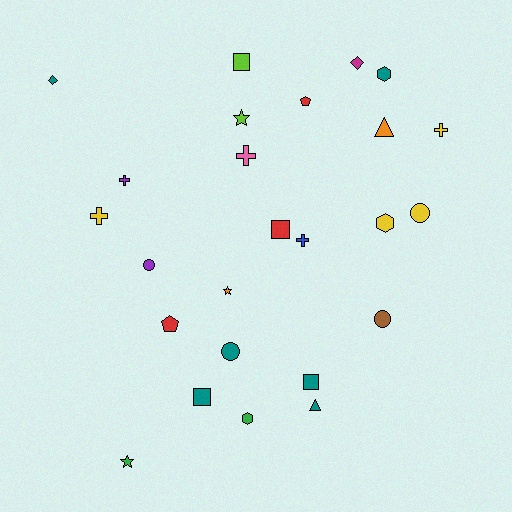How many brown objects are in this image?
There is 1 brown object.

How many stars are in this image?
There are 3 stars.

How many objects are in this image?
There are 25 objects.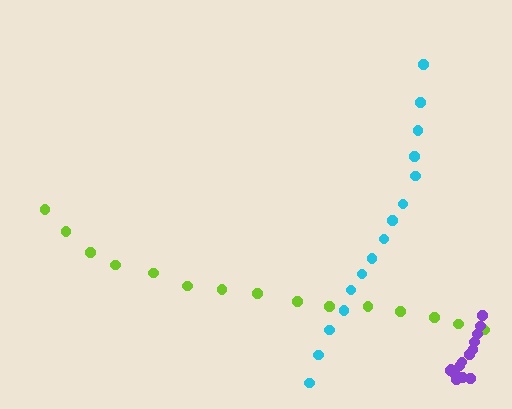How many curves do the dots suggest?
There are 3 distinct paths.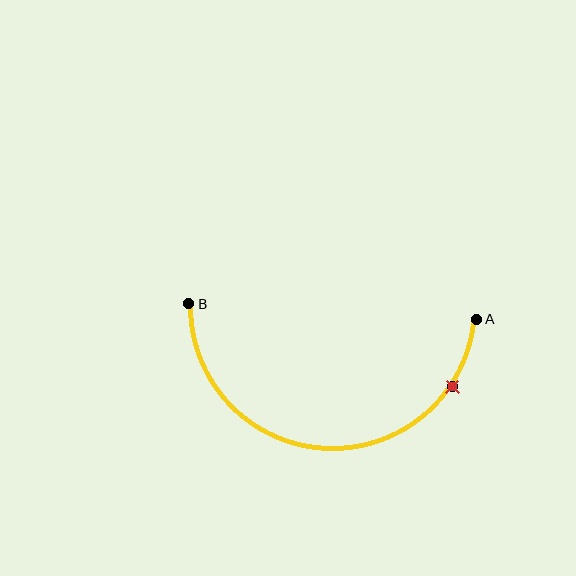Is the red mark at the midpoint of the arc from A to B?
No. The red mark lies on the arc but is closer to endpoint A. The arc midpoint would be at the point on the curve equidistant along the arc from both A and B.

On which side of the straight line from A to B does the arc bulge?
The arc bulges below the straight line connecting A and B.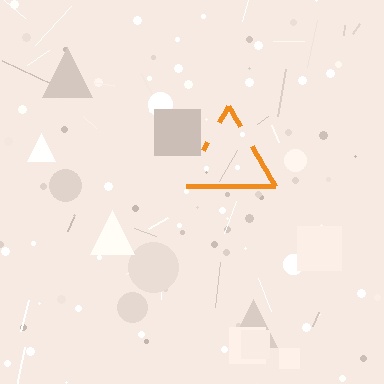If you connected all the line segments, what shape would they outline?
They would outline a triangle.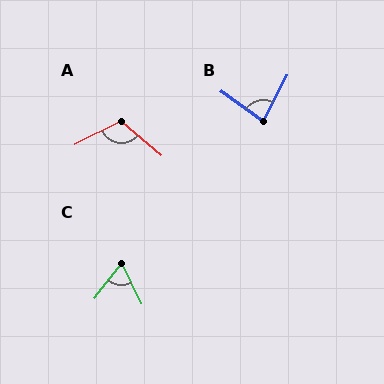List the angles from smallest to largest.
C (63°), B (81°), A (113°).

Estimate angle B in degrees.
Approximately 81 degrees.